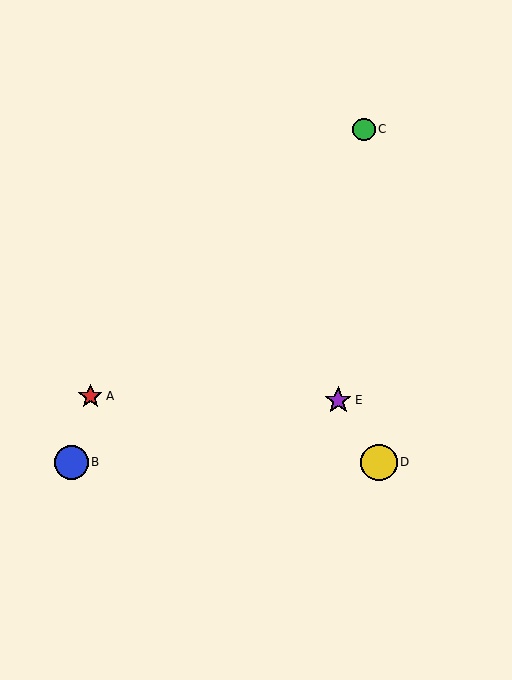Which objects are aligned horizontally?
Objects B, D are aligned horizontally.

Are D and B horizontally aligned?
Yes, both are at y≈462.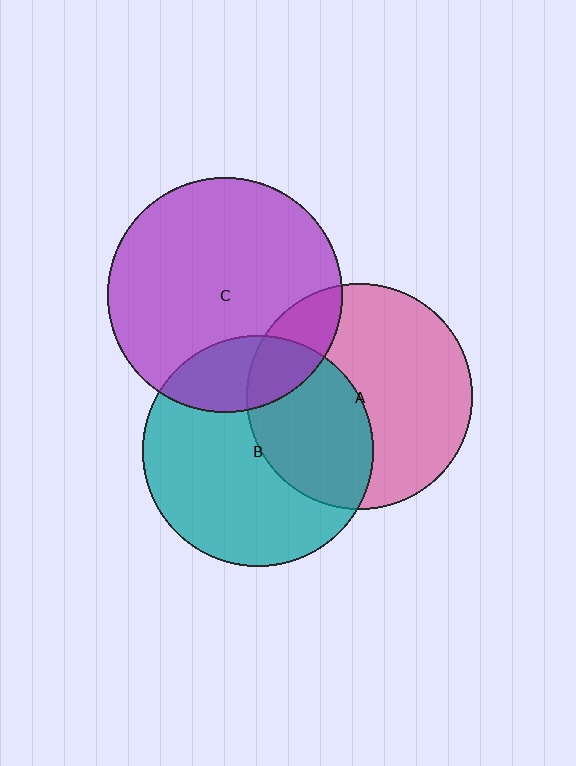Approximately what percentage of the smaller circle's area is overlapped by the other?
Approximately 15%.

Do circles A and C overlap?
Yes.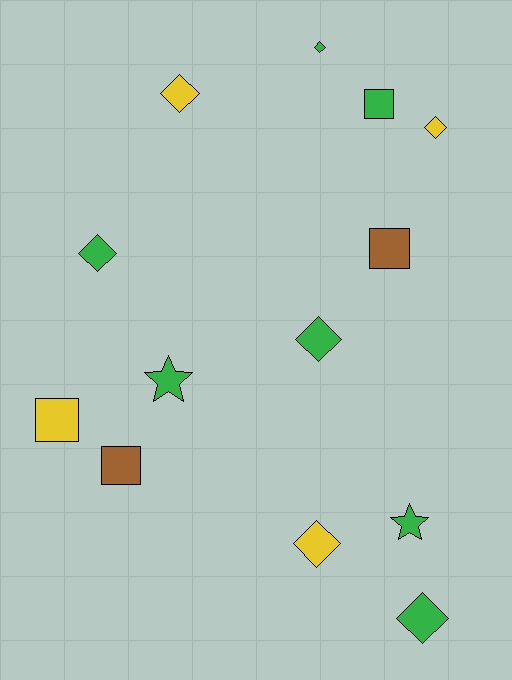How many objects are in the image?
There are 13 objects.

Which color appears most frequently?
Green, with 7 objects.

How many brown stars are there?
There are no brown stars.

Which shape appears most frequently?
Diamond, with 7 objects.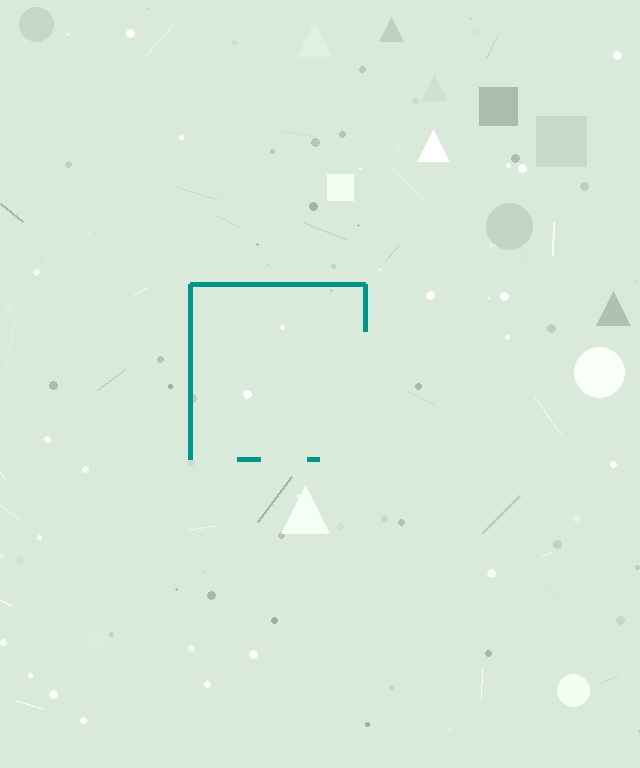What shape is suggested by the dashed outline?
The dashed outline suggests a square.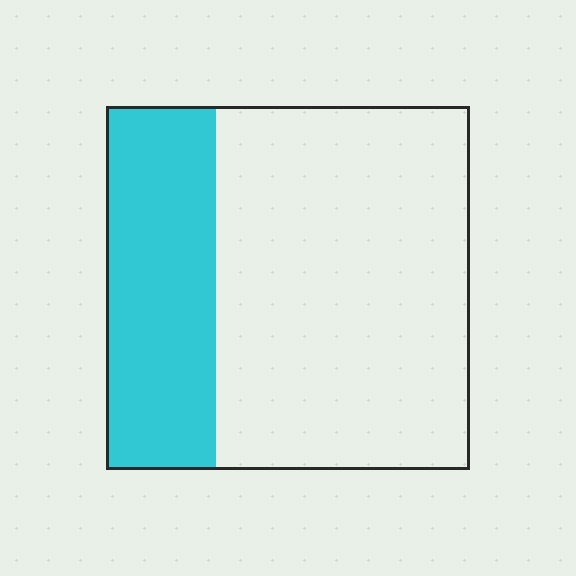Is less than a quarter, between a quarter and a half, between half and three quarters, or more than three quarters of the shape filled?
Between a quarter and a half.